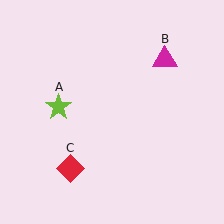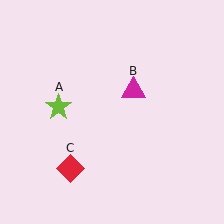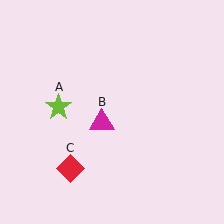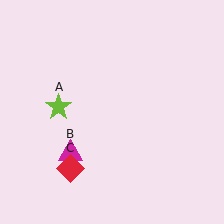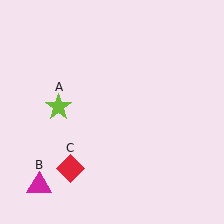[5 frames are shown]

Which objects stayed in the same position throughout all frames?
Lime star (object A) and red diamond (object C) remained stationary.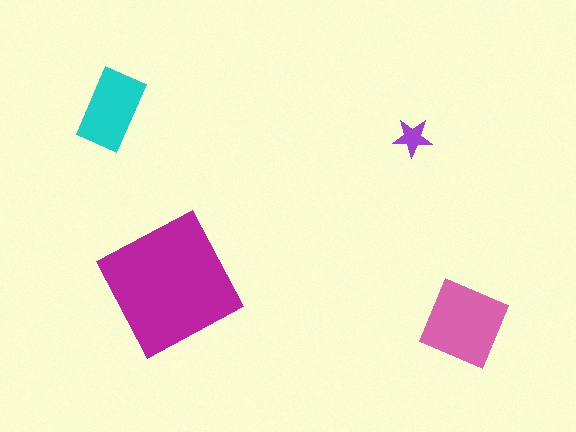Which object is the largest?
The magenta square.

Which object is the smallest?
The purple star.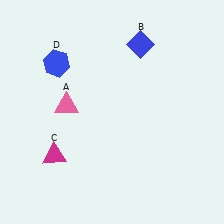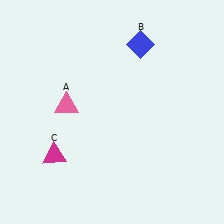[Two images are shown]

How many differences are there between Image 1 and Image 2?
There is 1 difference between the two images.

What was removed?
The blue hexagon (D) was removed in Image 2.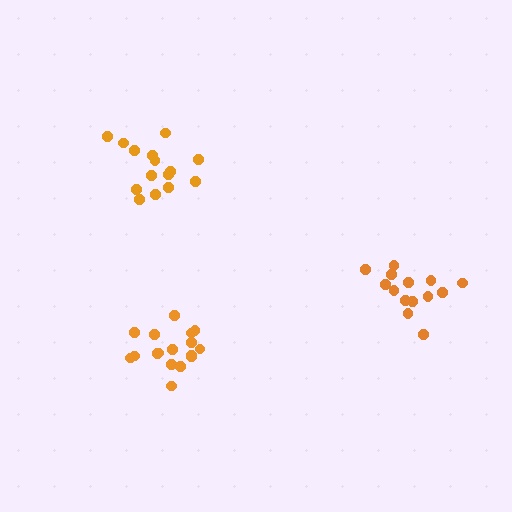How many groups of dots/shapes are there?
There are 3 groups.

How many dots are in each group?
Group 1: 17 dots, Group 2: 15 dots, Group 3: 14 dots (46 total).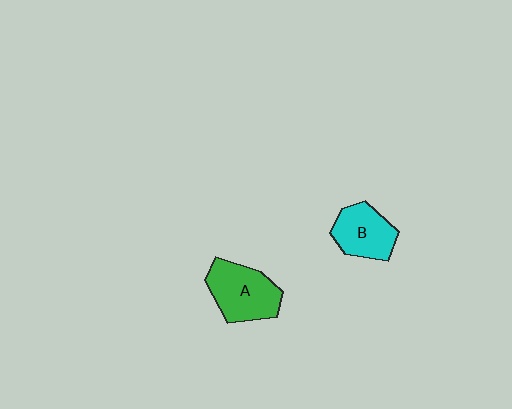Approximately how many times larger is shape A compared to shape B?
Approximately 1.2 times.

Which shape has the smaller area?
Shape B (cyan).